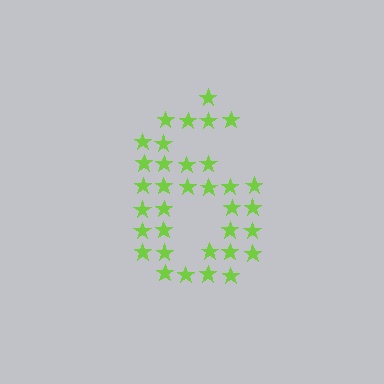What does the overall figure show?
The overall figure shows the digit 6.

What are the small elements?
The small elements are stars.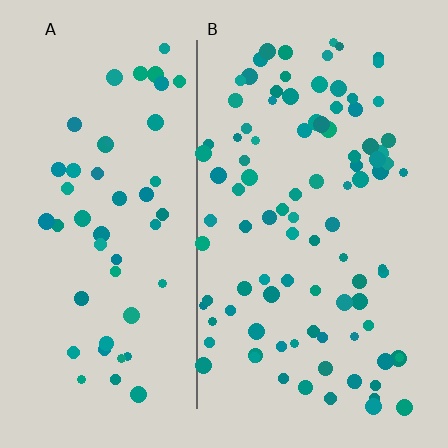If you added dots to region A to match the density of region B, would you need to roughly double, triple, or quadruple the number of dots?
Approximately double.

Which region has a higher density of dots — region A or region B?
B (the right).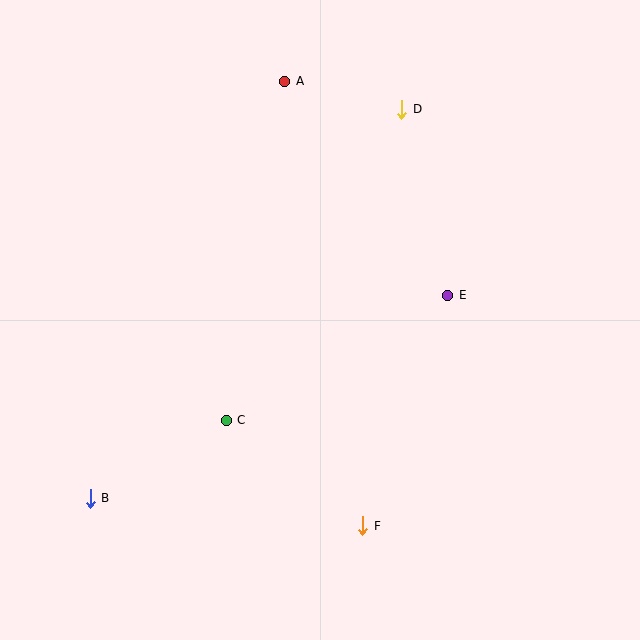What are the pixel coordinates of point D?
Point D is at (402, 109).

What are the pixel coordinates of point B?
Point B is at (90, 498).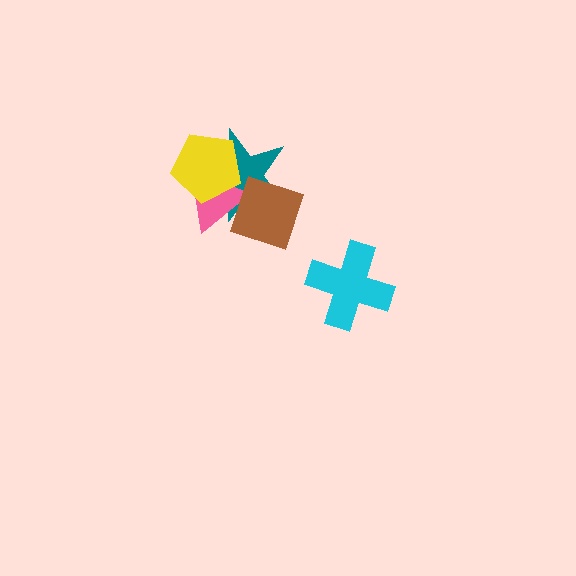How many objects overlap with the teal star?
3 objects overlap with the teal star.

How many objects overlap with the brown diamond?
2 objects overlap with the brown diamond.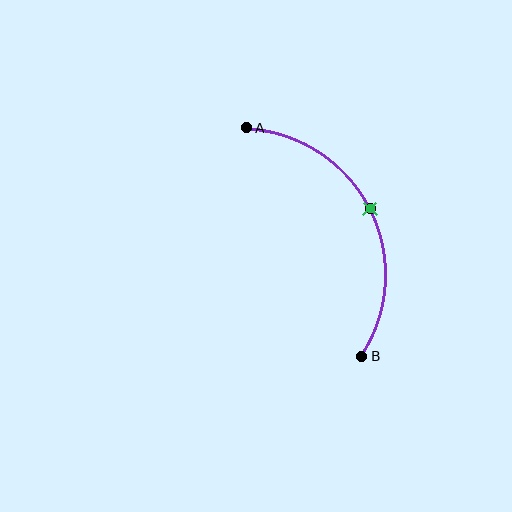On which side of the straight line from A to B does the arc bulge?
The arc bulges to the right of the straight line connecting A and B.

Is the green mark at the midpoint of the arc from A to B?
Yes. The green mark lies on the arc at equal arc-length from both A and B — it is the arc midpoint.